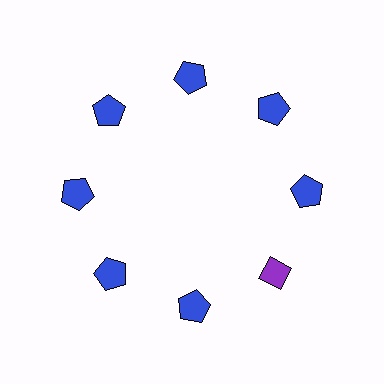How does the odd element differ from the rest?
It differs in both color (purple instead of blue) and shape (diamond instead of pentagon).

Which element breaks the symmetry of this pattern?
The purple diamond at roughly the 4 o'clock position breaks the symmetry. All other shapes are blue pentagons.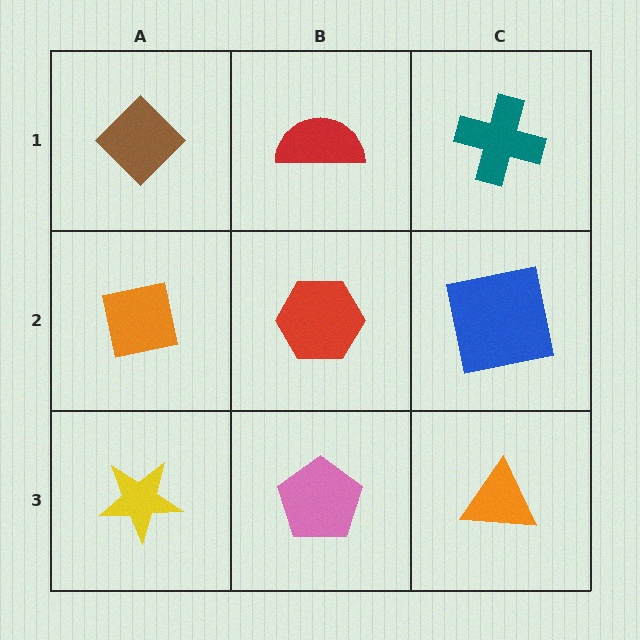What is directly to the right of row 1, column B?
A teal cross.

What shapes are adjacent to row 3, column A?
An orange square (row 2, column A), a pink pentagon (row 3, column B).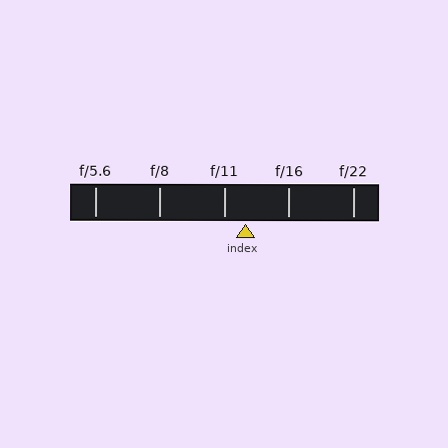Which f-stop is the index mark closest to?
The index mark is closest to f/11.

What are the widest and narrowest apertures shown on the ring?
The widest aperture shown is f/5.6 and the narrowest is f/22.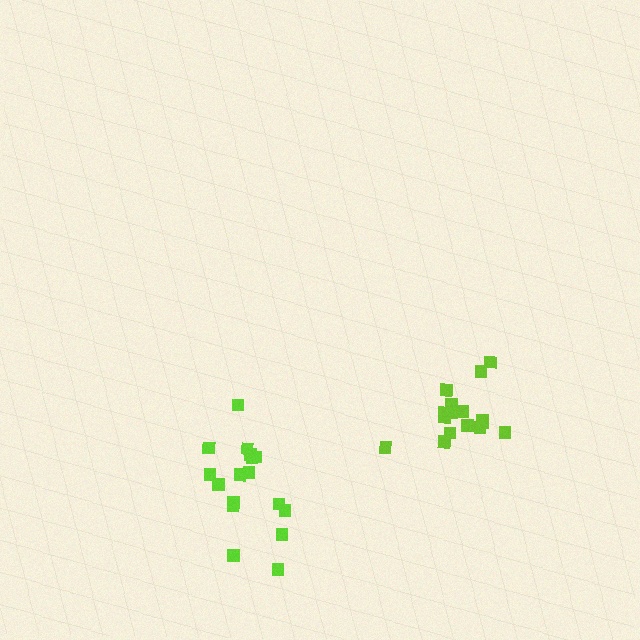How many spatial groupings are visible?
There are 2 spatial groupings.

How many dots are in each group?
Group 1: 17 dots, Group 2: 17 dots (34 total).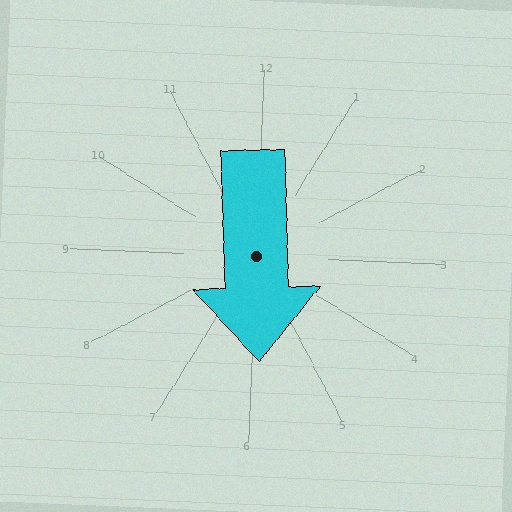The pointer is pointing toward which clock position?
Roughly 6 o'clock.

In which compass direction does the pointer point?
South.